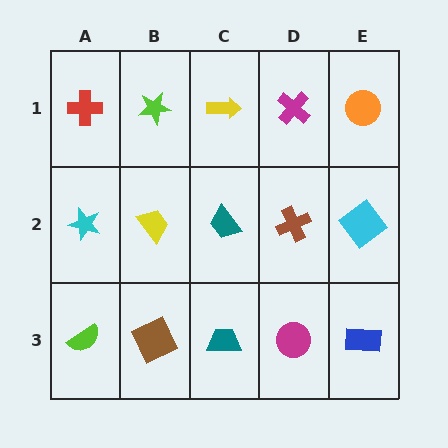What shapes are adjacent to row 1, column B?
A yellow trapezoid (row 2, column B), a red cross (row 1, column A), a yellow arrow (row 1, column C).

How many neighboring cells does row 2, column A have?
3.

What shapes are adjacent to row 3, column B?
A yellow trapezoid (row 2, column B), a lime semicircle (row 3, column A), a teal trapezoid (row 3, column C).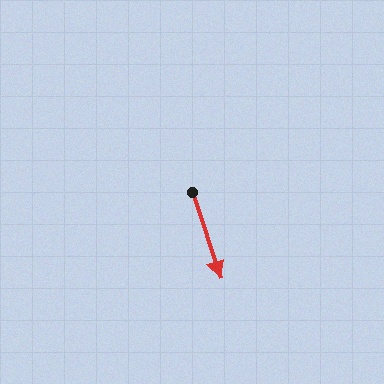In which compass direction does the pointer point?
South.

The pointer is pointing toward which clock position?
Roughly 5 o'clock.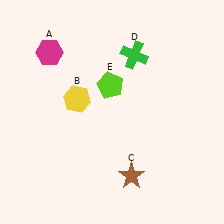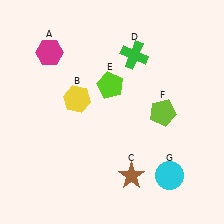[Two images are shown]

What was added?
A lime pentagon (F), a cyan circle (G) were added in Image 2.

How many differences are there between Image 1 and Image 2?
There are 2 differences between the two images.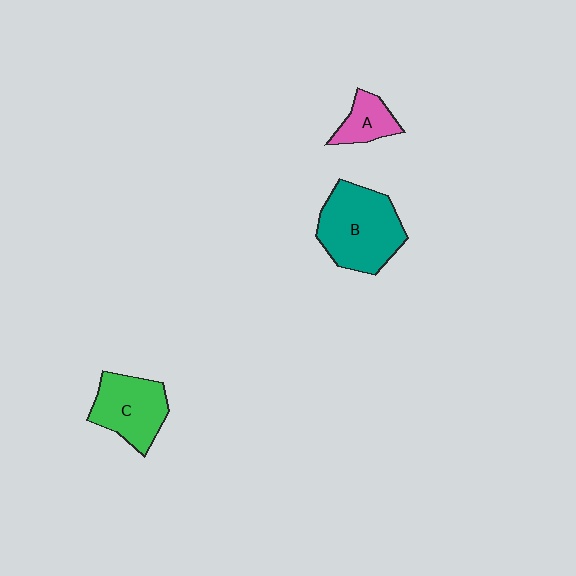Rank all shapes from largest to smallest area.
From largest to smallest: B (teal), C (green), A (pink).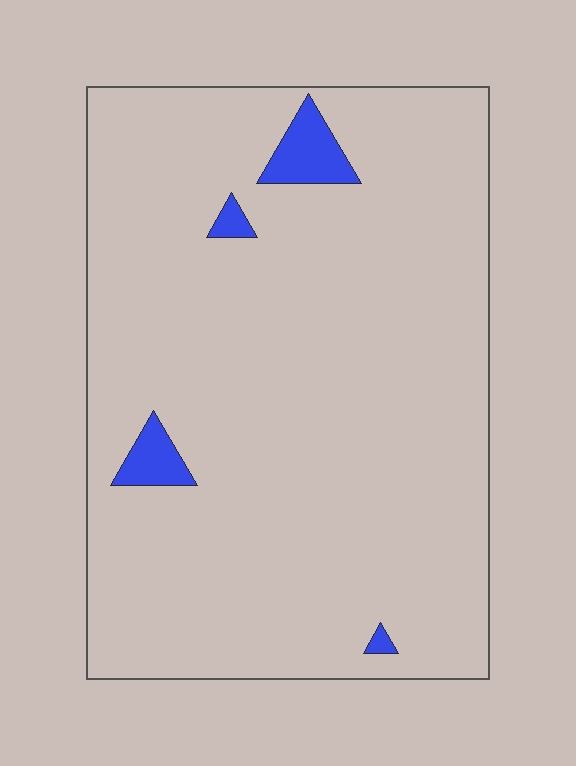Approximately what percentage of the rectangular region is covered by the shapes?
Approximately 5%.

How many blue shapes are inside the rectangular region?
4.